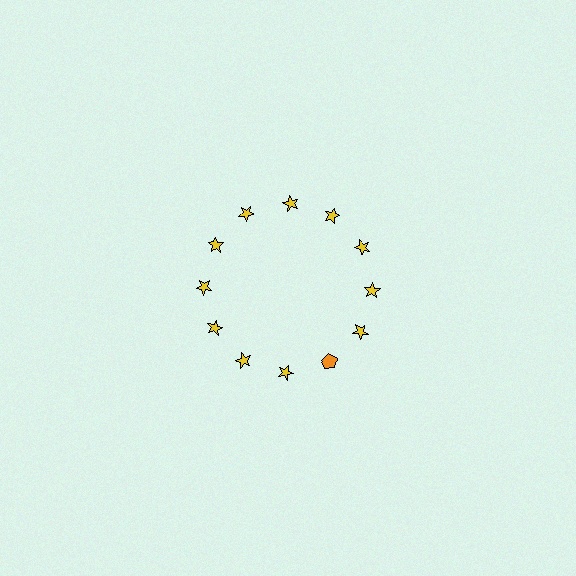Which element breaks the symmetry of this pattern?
The orange pentagon at roughly the 5 o'clock position breaks the symmetry. All other shapes are yellow stars.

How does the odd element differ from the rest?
It differs in both color (orange instead of yellow) and shape (pentagon instead of star).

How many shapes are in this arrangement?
There are 12 shapes arranged in a ring pattern.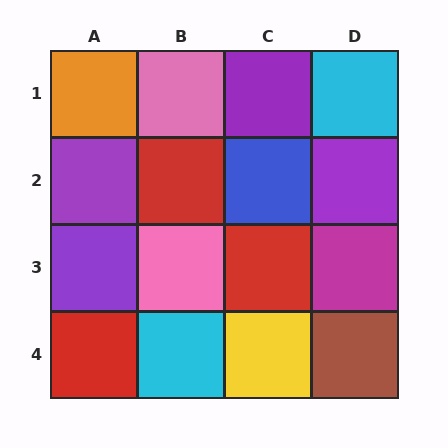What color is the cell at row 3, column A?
Purple.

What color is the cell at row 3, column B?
Pink.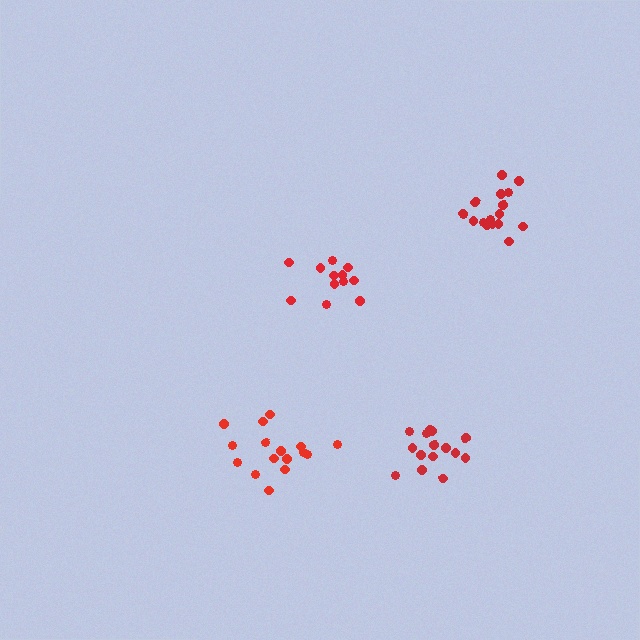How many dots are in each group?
Group 1: 17 dots, Group 2: 16 dots, Group 3: 12 dots, Group 4: 15 dots (60 total).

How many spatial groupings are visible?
There are 4 spatial groupings.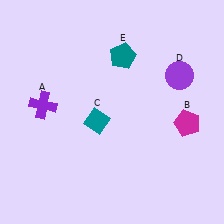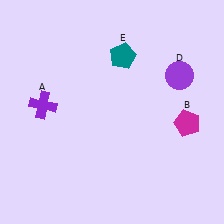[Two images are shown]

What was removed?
The teal diamond (C) was removed in Image 2.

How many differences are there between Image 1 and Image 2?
There is 1 difference between the two images.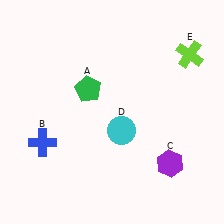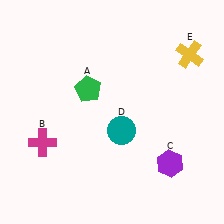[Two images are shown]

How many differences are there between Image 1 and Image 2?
There are 3 differences between the two images.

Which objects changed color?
B changed from blue to magenta. D changed from cyan to teal. E changed from lime to yellow.